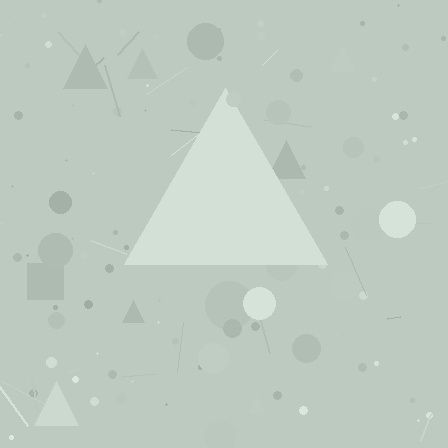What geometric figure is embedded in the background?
A triangle is embedded in the background.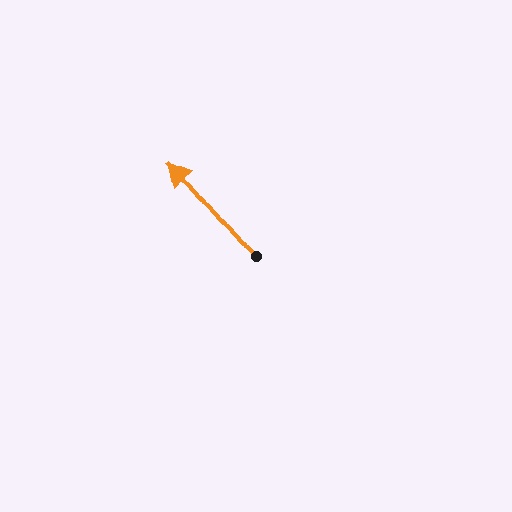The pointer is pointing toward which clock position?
Roughly 11 o'clock.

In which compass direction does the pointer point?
Northwest.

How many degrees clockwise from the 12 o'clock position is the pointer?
Approximately 319 degrees.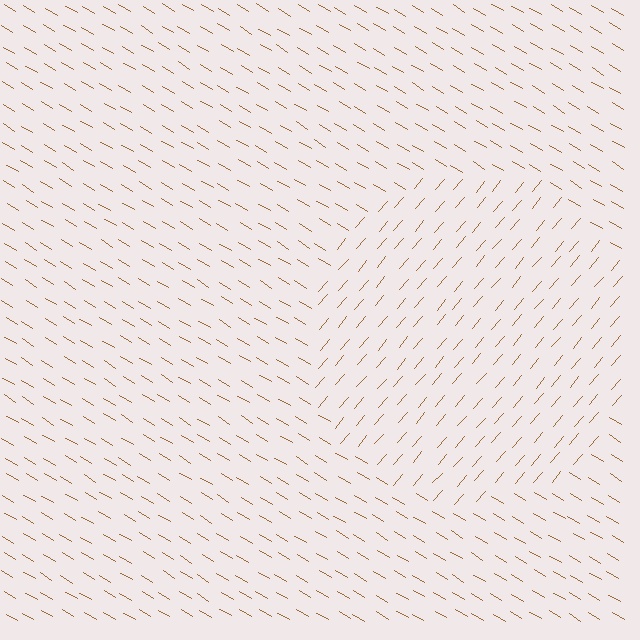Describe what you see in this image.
The image is filled with small brown line segments. A circle region in the image has lines oriented differently from the surrounding lines, creating a visible texture boundary.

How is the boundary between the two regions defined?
The boundary is defined purely by a change in line orientation (approximately 80 degrees difference). All lines are the same color and thickness.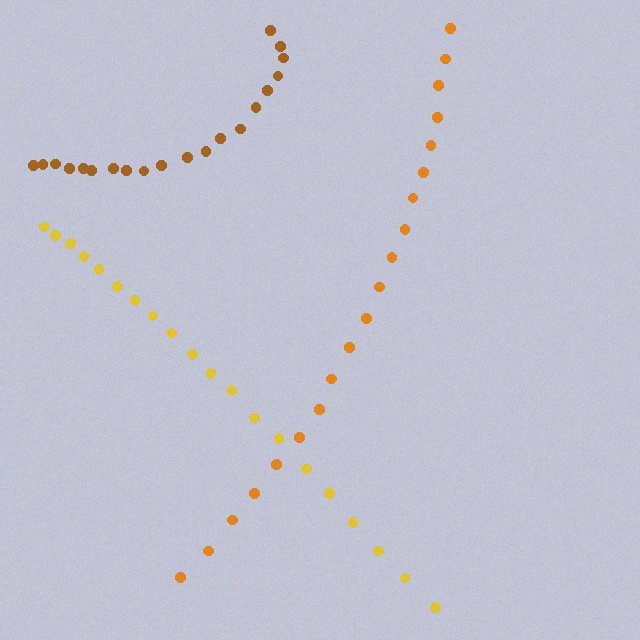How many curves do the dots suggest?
There are 3 distinct paths.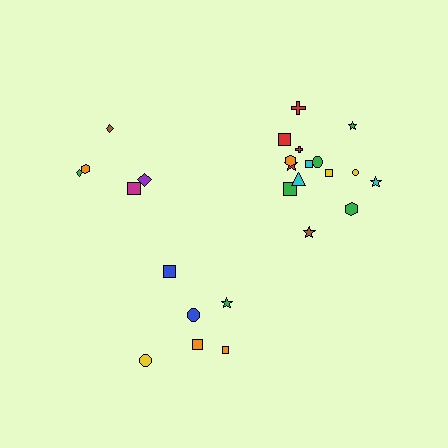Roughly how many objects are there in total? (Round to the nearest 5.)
Roughly 25 objects in total.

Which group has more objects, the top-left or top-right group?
The top-right group.